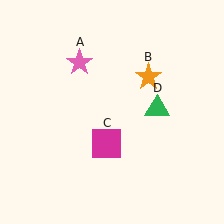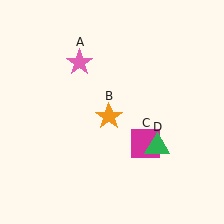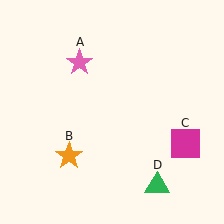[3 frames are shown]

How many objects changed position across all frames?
3 objects changed position: orange star (object B), magenta square (object C), green triangle (object D).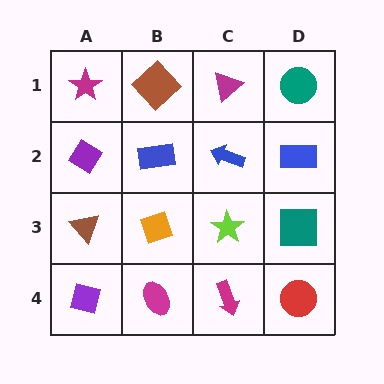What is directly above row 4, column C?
A lime star.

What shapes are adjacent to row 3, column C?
A blue arrow (row 2, column C), a magenta arrow (row 4, column C), an orange diamond (row 3, column B), a teal square (row 3, column D).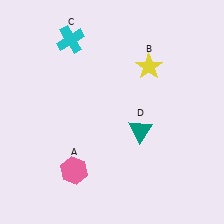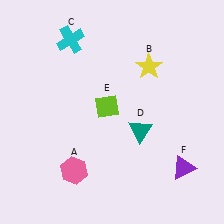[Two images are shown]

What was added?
A lime diamond (E), a purple triangle (F) were added in Image 2.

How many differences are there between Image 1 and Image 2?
There are 2 differences between the two images.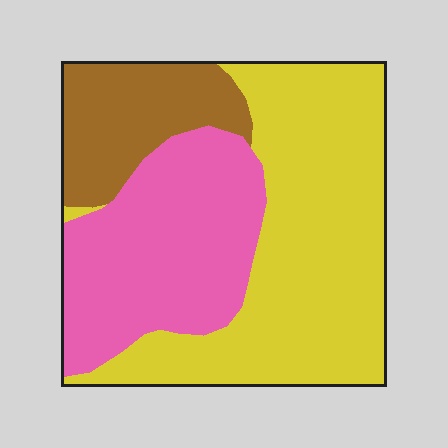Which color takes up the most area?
Yellow, at roughly 50%.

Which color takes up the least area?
Brown, at roughly 15%.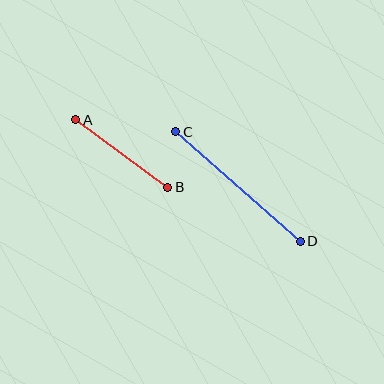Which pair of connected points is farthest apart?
Points C and D are farthest apart.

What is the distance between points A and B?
The distance is approximately 114 pixels.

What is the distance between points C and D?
The distance is approximately 166 pixels.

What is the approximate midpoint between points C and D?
The midpoint is at approximately (238, 186) pixels.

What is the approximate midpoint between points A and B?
The midpoint is at approximately (122, 153) pixels.